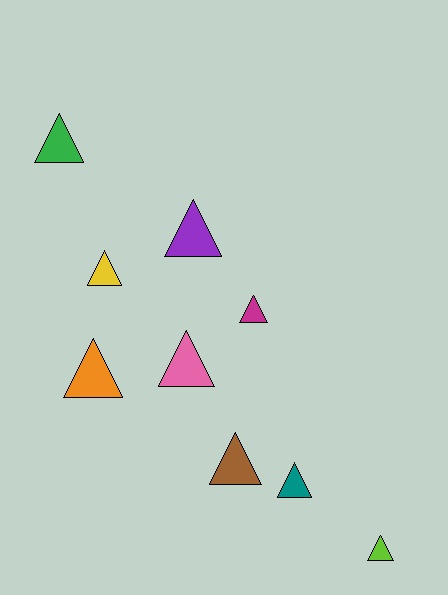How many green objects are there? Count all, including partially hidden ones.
There is 1 green object.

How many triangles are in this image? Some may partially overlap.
There are 9 triangles.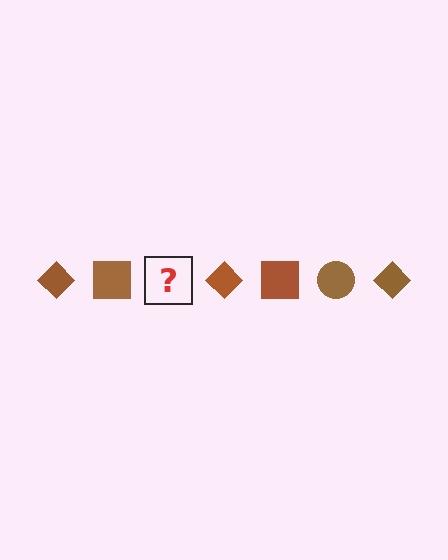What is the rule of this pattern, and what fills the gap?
The rule is that the pattern cycles through diamond, square, circle shapes in brown. The gap should be filled with a brown circle.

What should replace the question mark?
The question mark should be replaced with a brown circle.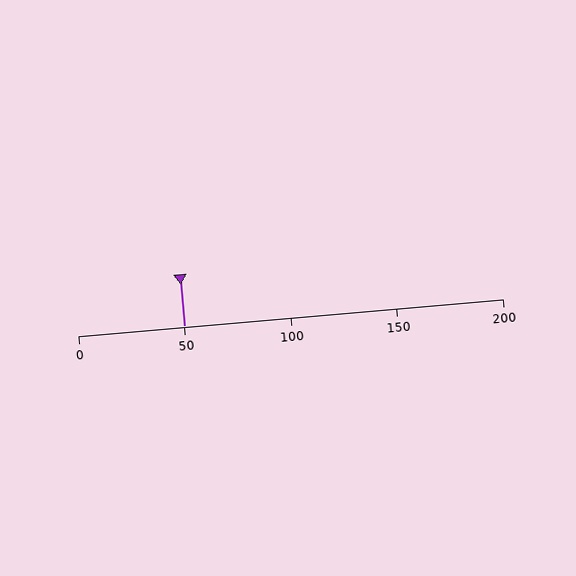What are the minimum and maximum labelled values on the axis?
The axis runs from 0 to 200.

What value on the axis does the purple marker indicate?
The marker indicates approximately 50.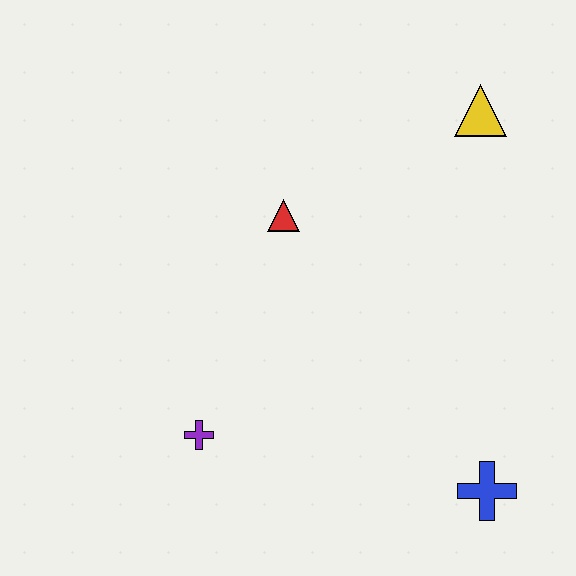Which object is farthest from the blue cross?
The yellow triangle is farthest from the blue cross.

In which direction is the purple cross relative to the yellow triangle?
The purple cross is below the yellow triangle.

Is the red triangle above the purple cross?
Yes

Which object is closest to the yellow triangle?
The red triangle is closest to the yellow triangle.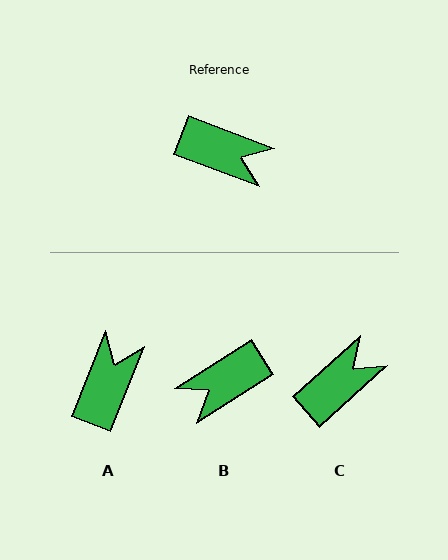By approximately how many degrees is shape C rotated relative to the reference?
Approximately 63 degrees counter-clockwise.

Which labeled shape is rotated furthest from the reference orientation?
B, about 127 degrees away.